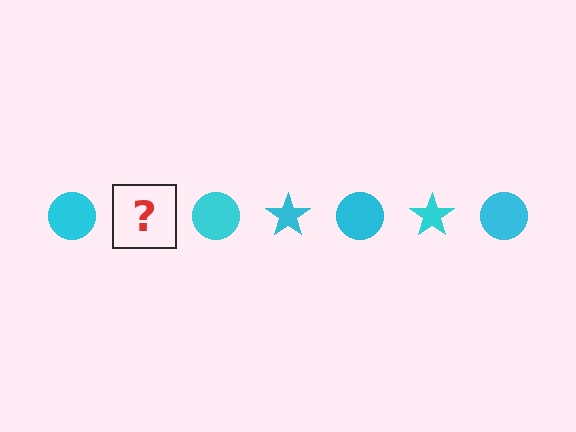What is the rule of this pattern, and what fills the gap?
The rule is that the pattern cycles through circle, star shapes in cyan. The gap should be filled with a cyan star.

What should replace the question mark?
The question mark should be replaced with a cyan star.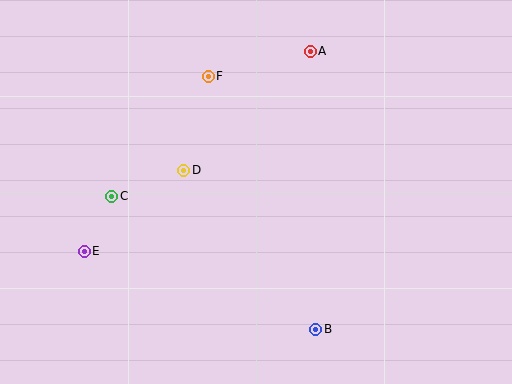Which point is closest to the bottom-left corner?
Point E is closest to the bottom-left corner.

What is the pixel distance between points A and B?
The distance between A and B is 278 pixels.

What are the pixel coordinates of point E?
Point E is at (84, 251).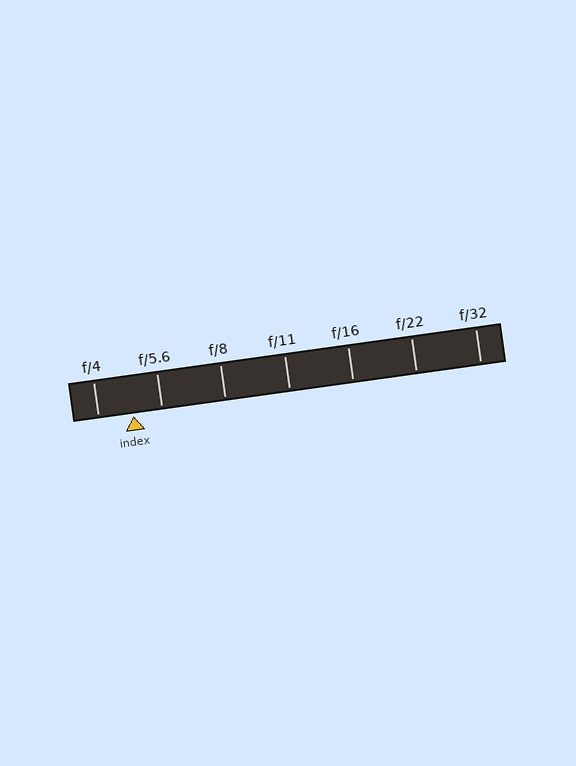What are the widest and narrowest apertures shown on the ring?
The widest aperture shown is f/4 and the narrowest is f/32.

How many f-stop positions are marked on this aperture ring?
There are 7 f-stop positions marked.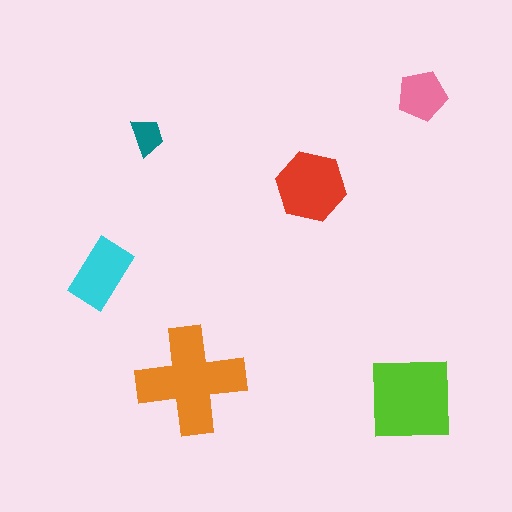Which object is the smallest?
The teal trapezoid.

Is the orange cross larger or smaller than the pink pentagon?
Larger.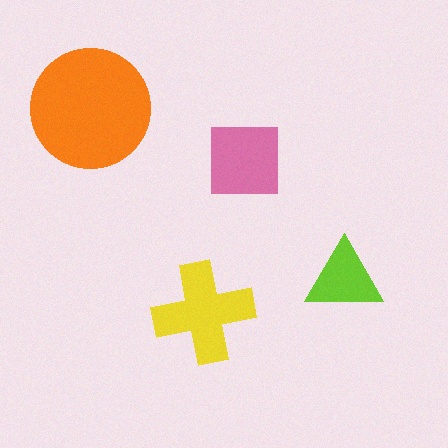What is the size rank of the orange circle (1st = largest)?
1st.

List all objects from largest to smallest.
The orange circle, the yellow cross, the pink square, the lime triangle.